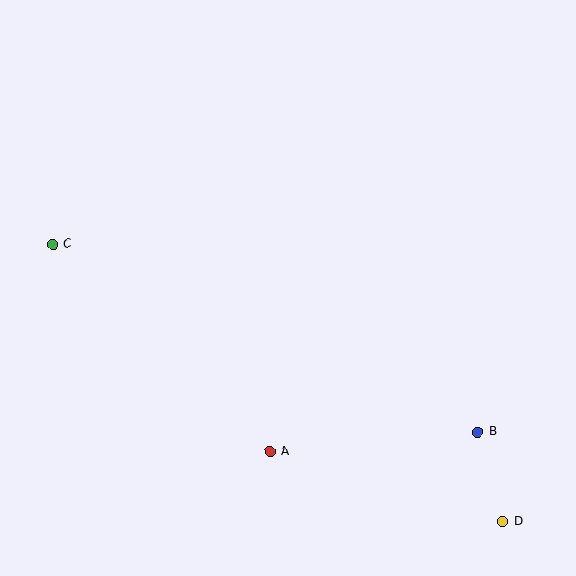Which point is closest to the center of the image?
Point A at (270, 451) is closest to the center.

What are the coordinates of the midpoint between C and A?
The midpoint between C and A is at (161, 348).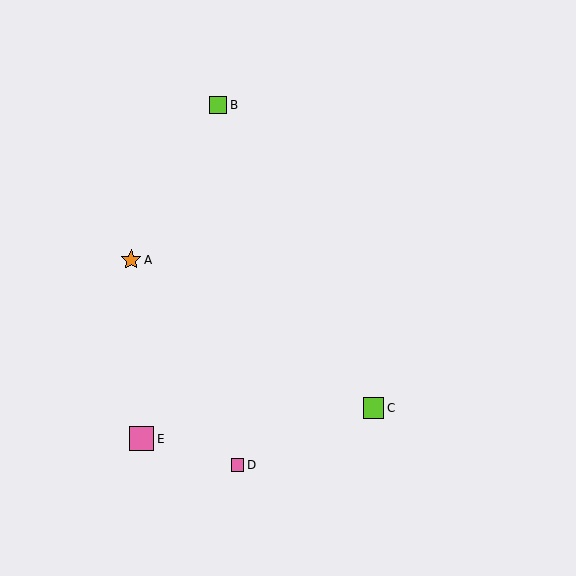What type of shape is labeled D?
Shape D is a pink square.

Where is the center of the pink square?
The center of the pink square is at (142, 439).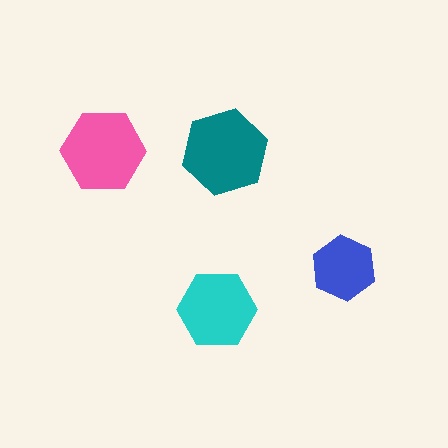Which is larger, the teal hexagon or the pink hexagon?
The teal one.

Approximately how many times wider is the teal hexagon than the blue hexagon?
About 1.5 times wider.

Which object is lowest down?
The cyan hexagon is bottommost.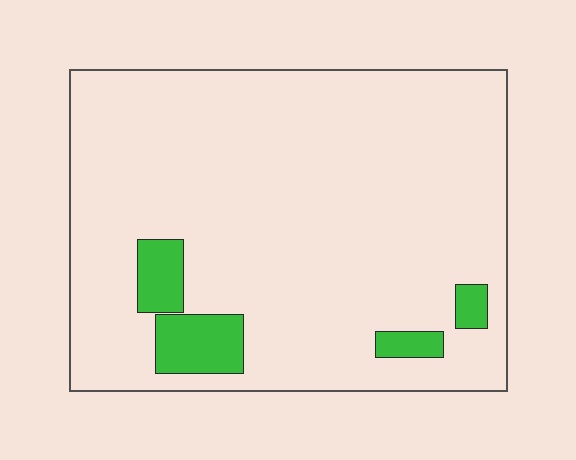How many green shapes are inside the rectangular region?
4.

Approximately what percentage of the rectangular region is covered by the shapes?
Approximately 10%.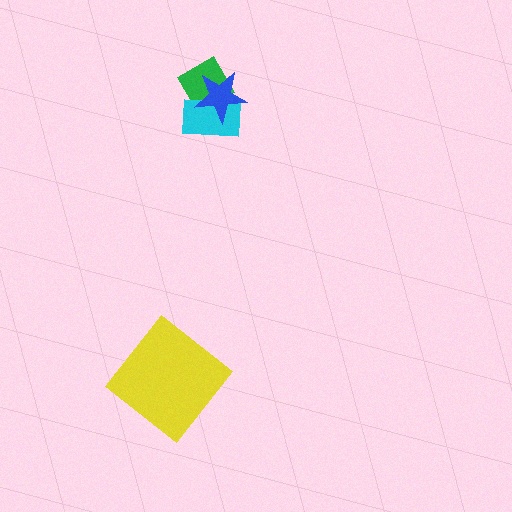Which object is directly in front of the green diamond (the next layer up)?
The cyan rectangle is directly in front of the green diamond.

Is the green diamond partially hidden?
Yes, it is partially covered by another shape.